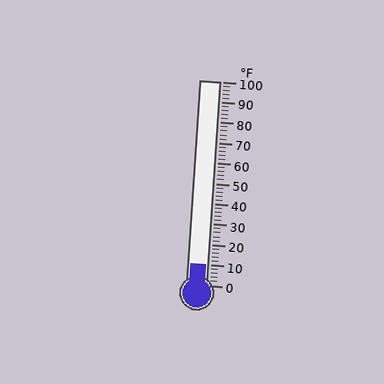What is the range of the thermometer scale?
The thermometer scale ranges from 0°F to 100°F.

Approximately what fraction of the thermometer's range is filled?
The thermometer is filled to approximately 10% of its range.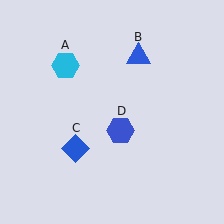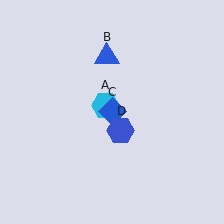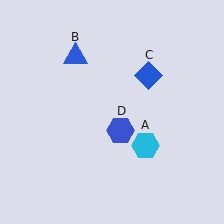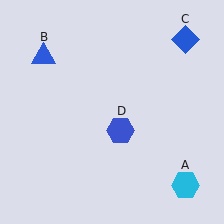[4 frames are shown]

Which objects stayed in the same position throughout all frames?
Blue hexagon (object D) remained stationary.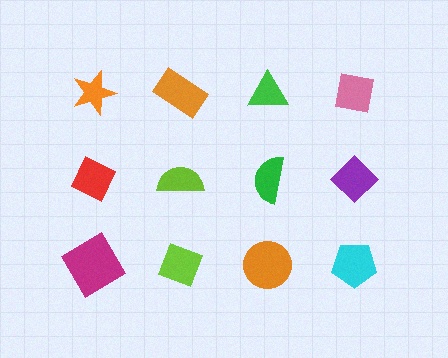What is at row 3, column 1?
A magenta diamond.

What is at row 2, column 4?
A purple diamond.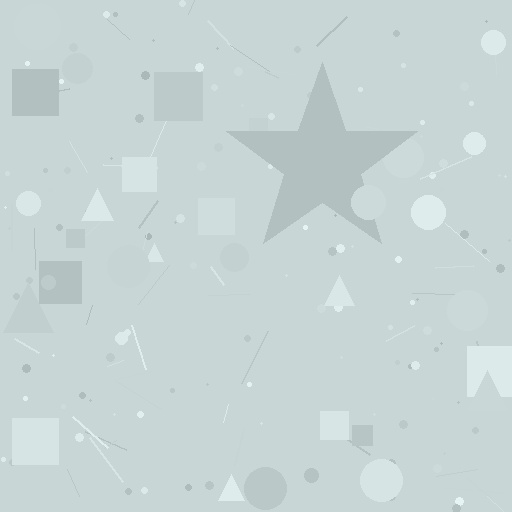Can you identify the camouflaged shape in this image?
The camouflaged shape is a star.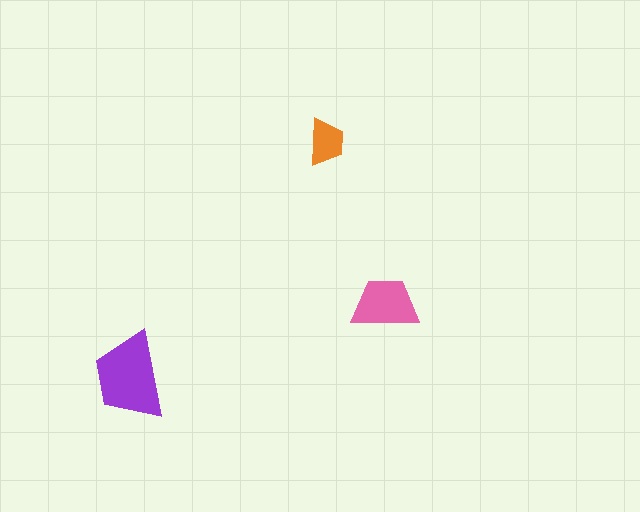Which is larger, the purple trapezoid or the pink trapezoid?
The purple one.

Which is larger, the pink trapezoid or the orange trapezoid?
The pink one.